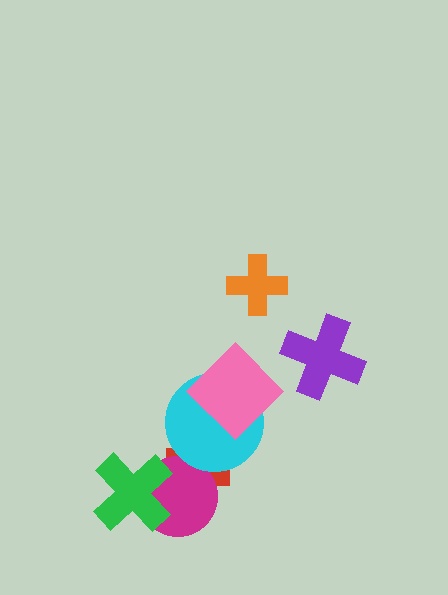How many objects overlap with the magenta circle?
2 objects overlap with the magenta circle.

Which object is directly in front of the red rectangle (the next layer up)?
The magenta circle is directly in front of the red rectangle.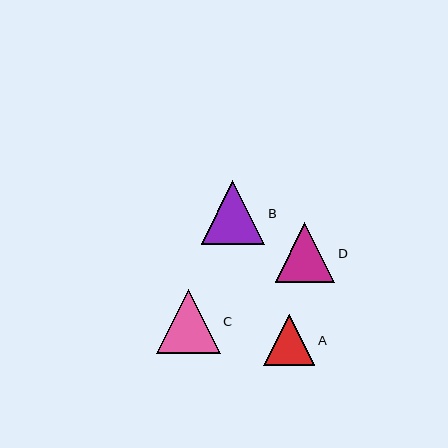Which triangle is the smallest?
Triangle A is the smallest with a size of approximately 51 pixels.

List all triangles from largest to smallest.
From largest to smallest: B, C, D, A.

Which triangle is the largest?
Triangle B is the largest with a size of approximately 64 pixels.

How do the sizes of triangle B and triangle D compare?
Triangle B and triangle D are approximately the same size.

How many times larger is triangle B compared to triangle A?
Triangle B is approximately 1.3 times the size of triangle A.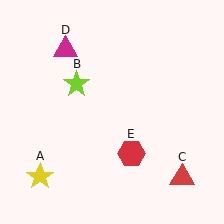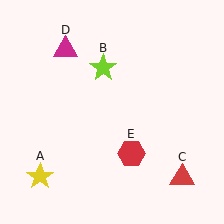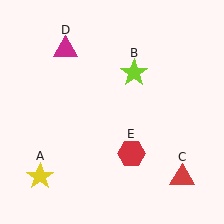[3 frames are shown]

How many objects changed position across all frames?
1 object changed position: lime star (object B).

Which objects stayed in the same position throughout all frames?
Yellow star (object A) and red triangle (object C) and magenta triangle (object D) and red hexagon (object E) remained stationary.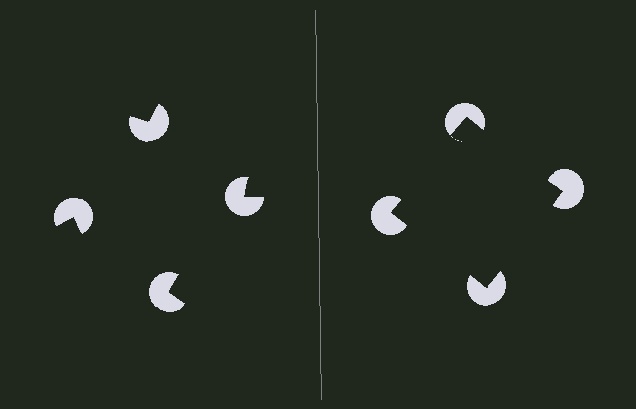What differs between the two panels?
The pac-man discs are positioned identically on both sides; only the wedge orientations differ. On the right they align to a square; on the left they are misaligned.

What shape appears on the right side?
An illusory square.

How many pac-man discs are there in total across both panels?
8 — 4 on each side.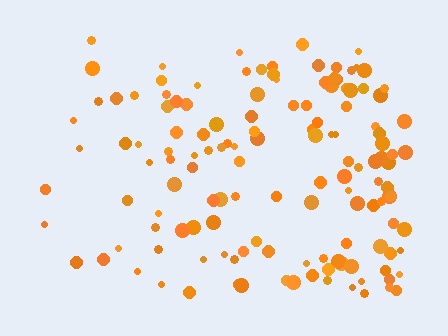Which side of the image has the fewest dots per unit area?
The left.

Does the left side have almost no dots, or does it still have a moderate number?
Still a moderate number, just noticeably fewer than the right.